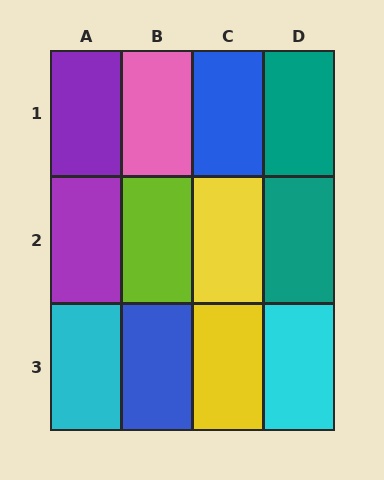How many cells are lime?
1 cell is lime.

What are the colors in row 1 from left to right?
Purple, pink, blue, teal.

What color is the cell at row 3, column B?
Blue.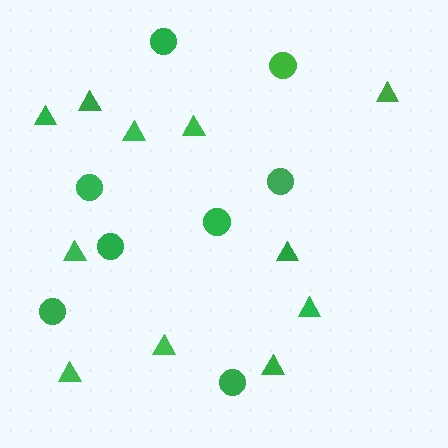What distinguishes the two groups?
There are 2 groups: one group of circles (8) and one group of triangles (11).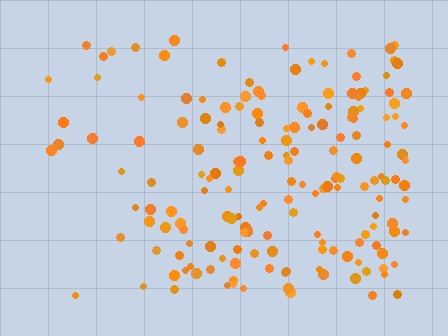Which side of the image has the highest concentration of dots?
The right.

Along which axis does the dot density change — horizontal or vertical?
Horizontal.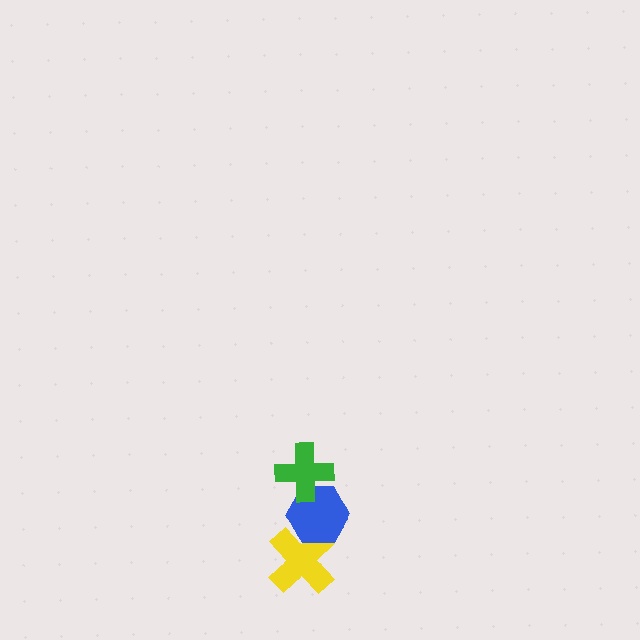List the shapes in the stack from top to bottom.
From top to bottom: the green cross, the blue hexagon, the yellow cross.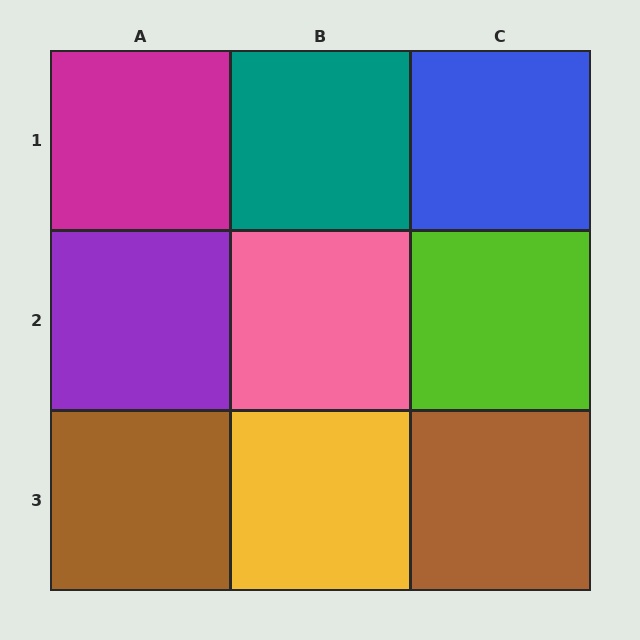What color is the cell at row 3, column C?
Brown.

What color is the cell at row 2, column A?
Purple.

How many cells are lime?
1 cell is lime.